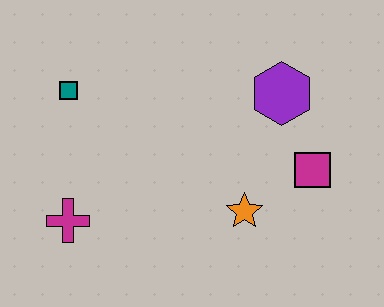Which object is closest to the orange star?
The magenta square is closest to the orange star.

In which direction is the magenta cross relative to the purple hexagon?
The magenta cross is to the left of the purple hexagon.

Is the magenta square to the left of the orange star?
No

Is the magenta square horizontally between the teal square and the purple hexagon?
No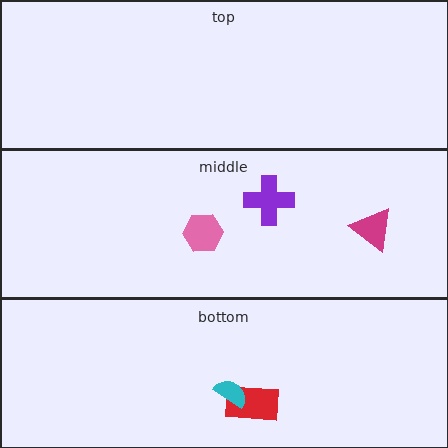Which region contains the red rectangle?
The bottom region.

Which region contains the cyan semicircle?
The bottom region.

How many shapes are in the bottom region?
2.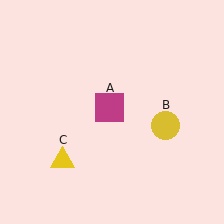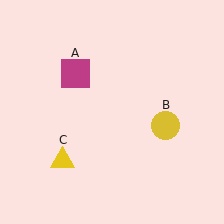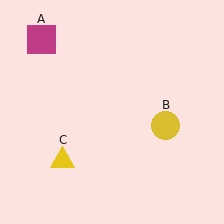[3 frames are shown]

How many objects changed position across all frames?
1 object changed position: magenta square (object A).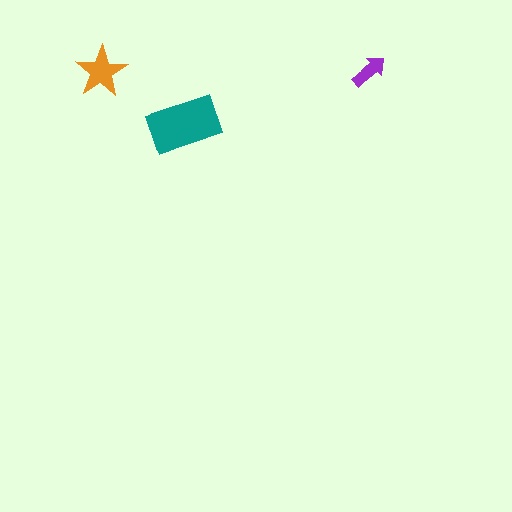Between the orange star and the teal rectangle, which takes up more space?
The teal rectangle.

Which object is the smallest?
The purple arrow.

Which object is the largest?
The teal rectangle.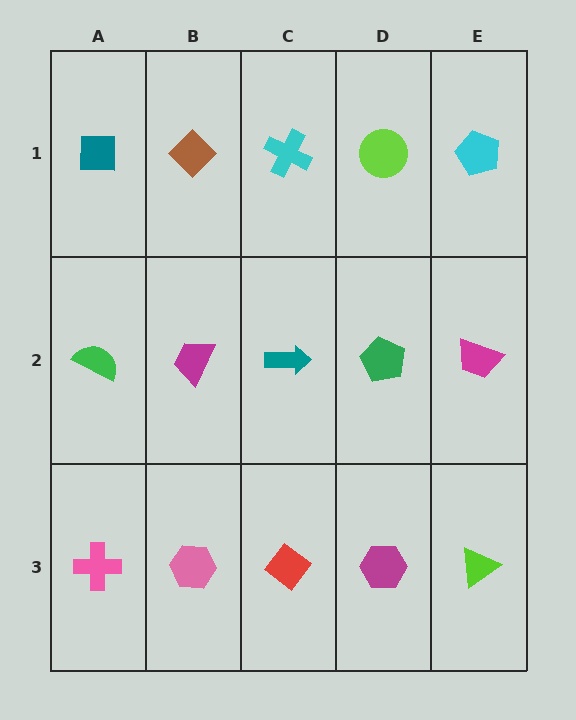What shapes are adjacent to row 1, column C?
A teal arrow (row 2, column C), a brown diamond (row 1, column B), a lime circle (row 1, column D).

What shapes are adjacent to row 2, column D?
A lime circle (row 1, column D), a magenta hexagon (row 3, column D), a teal arrow (row 2, column C), a magenta trapezoid (row 2, column E).